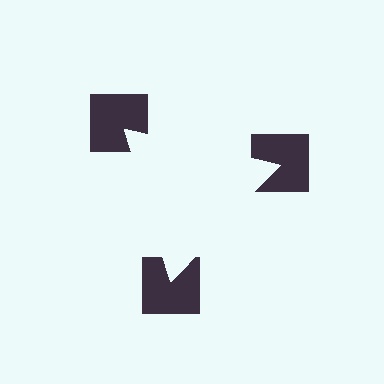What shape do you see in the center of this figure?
An illusory triangle — its edges are inferred from the aligned wedge cuts in the notched squares, not physically drawn.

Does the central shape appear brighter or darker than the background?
It typically appears slightly brighter than the background, even though no actual brightness change is drawn.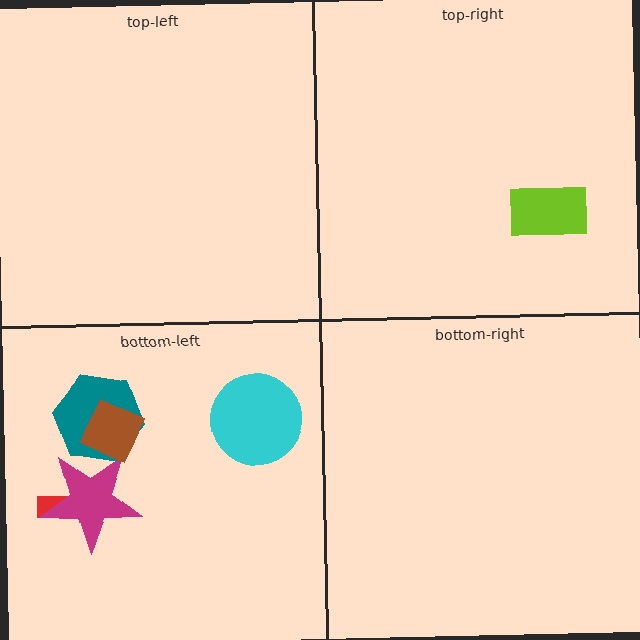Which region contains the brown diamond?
The bottom-left region.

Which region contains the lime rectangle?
The top-right region.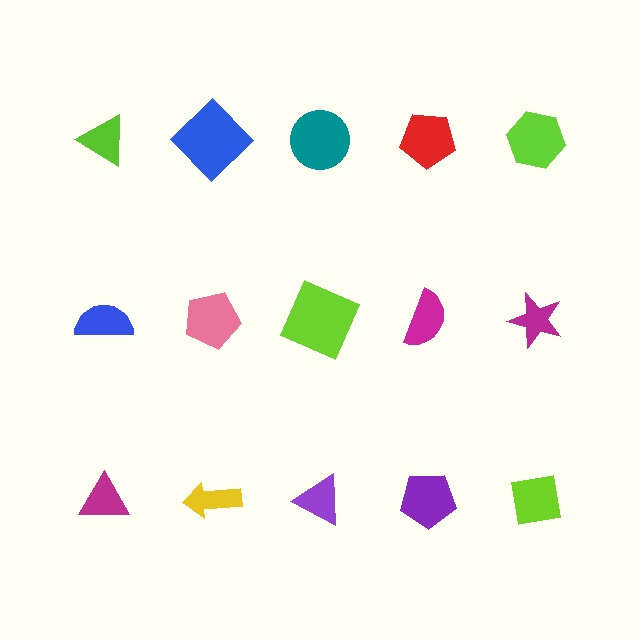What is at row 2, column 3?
A lime square.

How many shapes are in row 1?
5 shapes.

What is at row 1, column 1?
A lime triangle.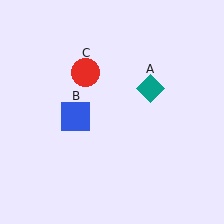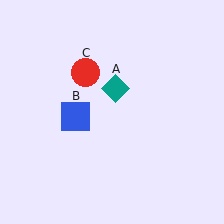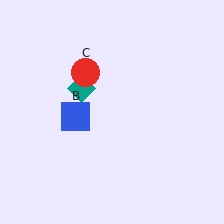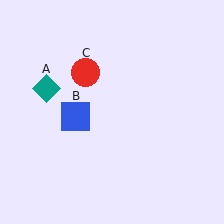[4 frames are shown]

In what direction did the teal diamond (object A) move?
The teal diamond (object A) moved left.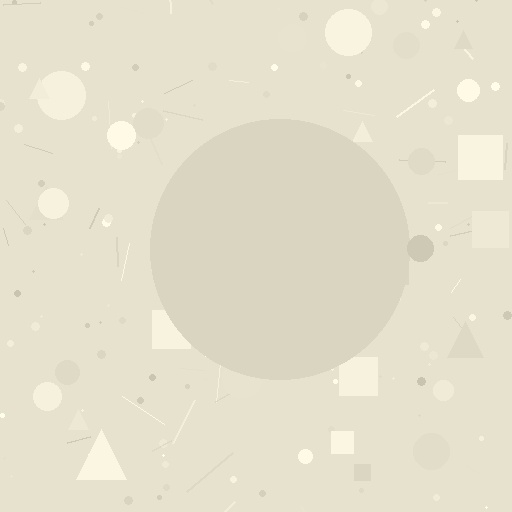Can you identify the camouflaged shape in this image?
The camouflaged shape is a circle.